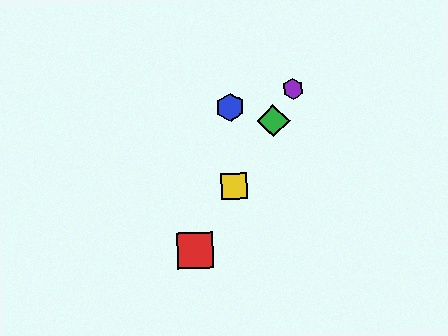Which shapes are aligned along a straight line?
The red square, the green diamond, the yellow square, the purple hexagon are aligned along a straight line.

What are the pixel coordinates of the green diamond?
The green diamond is at (273, 121).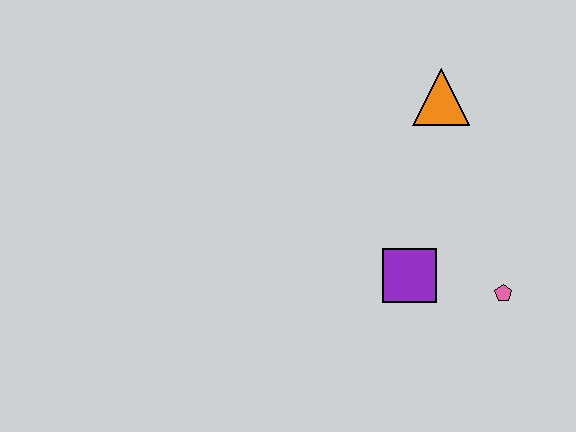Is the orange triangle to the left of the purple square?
No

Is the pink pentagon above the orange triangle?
No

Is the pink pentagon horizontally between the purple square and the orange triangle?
No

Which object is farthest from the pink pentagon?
The orange triangle is farthest from the pink pentagon.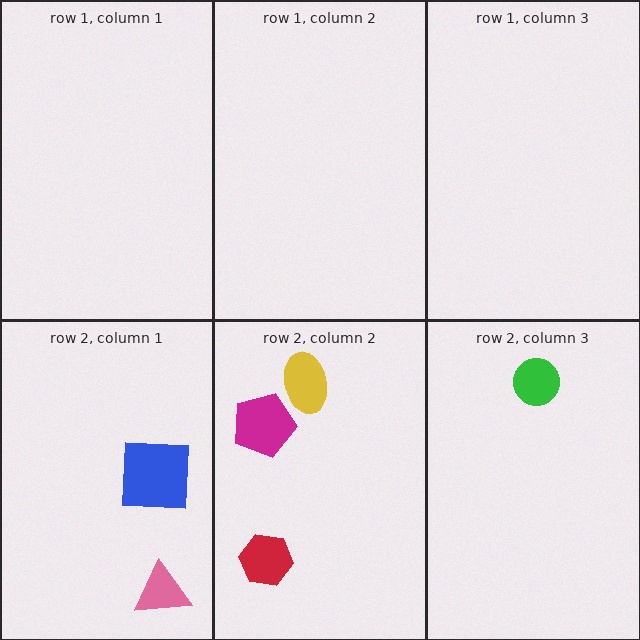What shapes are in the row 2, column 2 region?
The yellow ellipse, the magenta pentagon, the red hexagon.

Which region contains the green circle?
The row 2, column 3 region.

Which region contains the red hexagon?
The row 2, column 2 region.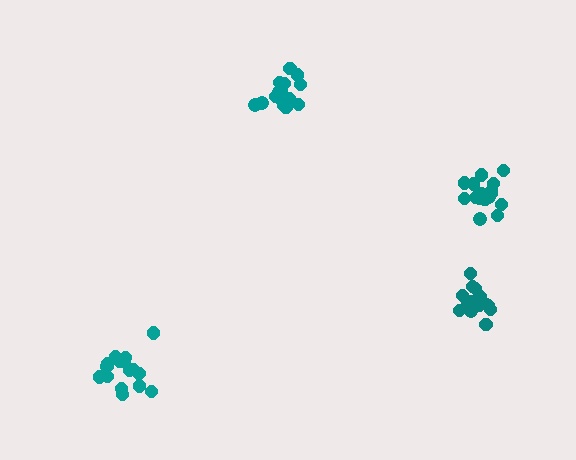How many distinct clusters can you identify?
There are 4 distinct clusters.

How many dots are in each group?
Group 1: 15 dots, Group 2: 19 dots, Group 3: 16 dots, Group 4: 16 dots (66 total).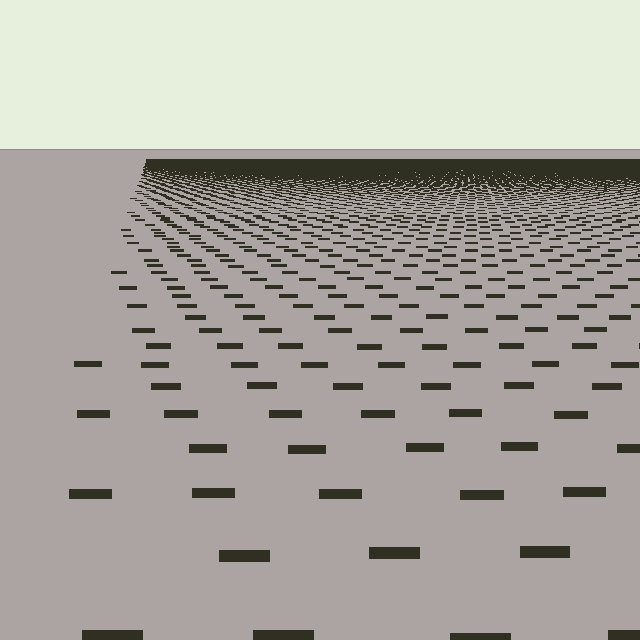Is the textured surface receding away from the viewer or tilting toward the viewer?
The surface is receding away from the viewer. Texture elements get smaller and denser toward the top.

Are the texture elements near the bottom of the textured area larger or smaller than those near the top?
Larger. Near the bottom, elements are closer to the viewer and appear at a bigger on-screen size.